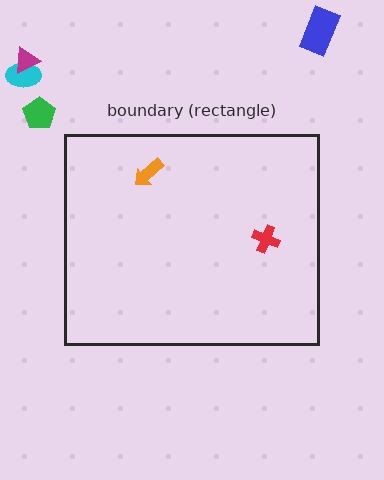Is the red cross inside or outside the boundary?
Inside.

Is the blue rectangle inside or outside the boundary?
Outside.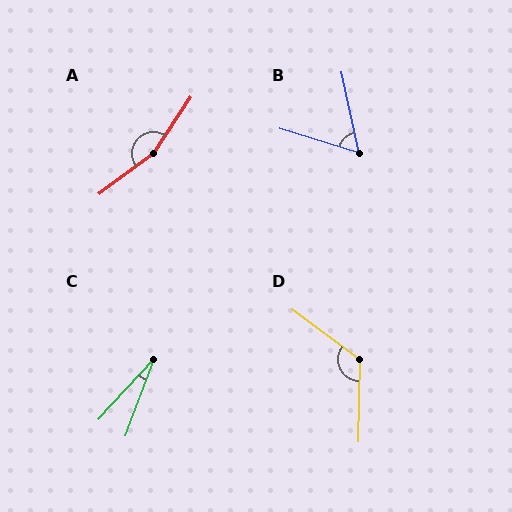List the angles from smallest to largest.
C (22°), B (61°), D (126°), A (161°).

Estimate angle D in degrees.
Approximately 126 degrees.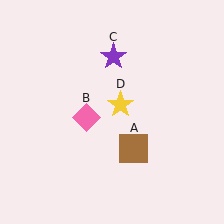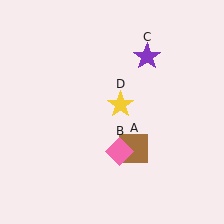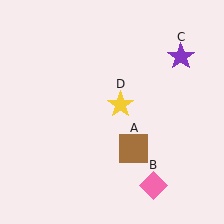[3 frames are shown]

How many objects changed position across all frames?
2 objects changed position: pink diamond (object B), purple star (object C).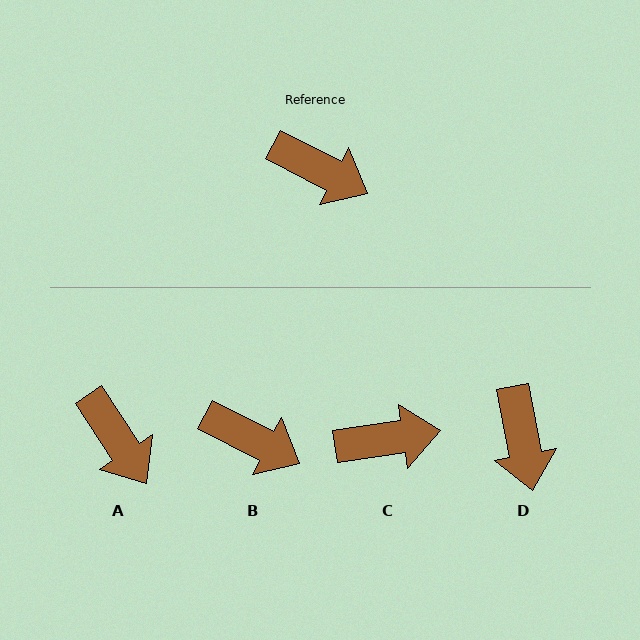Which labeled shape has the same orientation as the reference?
B.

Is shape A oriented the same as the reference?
No, it is off by about 29 degrees.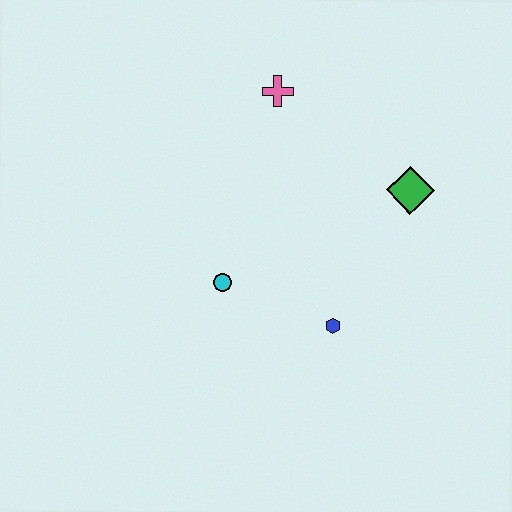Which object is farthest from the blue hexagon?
The pink cross is farthest from the blue hexagon.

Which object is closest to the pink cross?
The green diamond is closest to the pink cross.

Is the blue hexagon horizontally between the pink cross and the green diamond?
Yes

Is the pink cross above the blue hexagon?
Yes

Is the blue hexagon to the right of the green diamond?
No